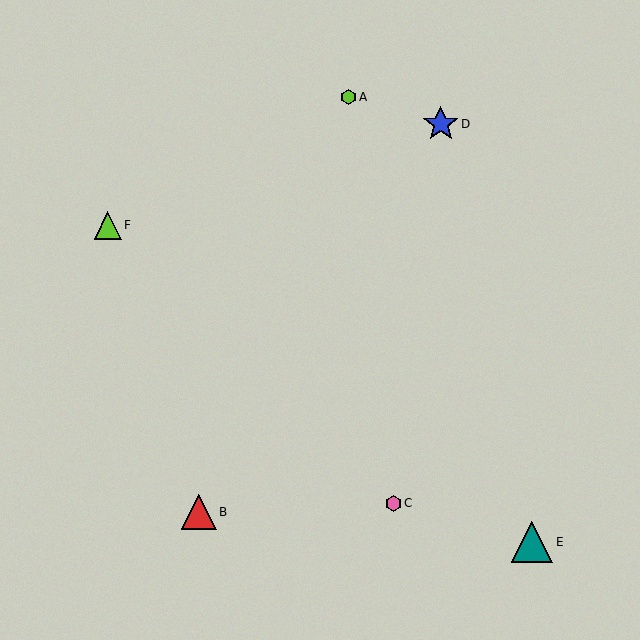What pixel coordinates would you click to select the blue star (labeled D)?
Click at (441, 124) to select the blue star D.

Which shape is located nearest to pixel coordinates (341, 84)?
The lime hexagon (labeled A) at (348, 97) is nearest to that location.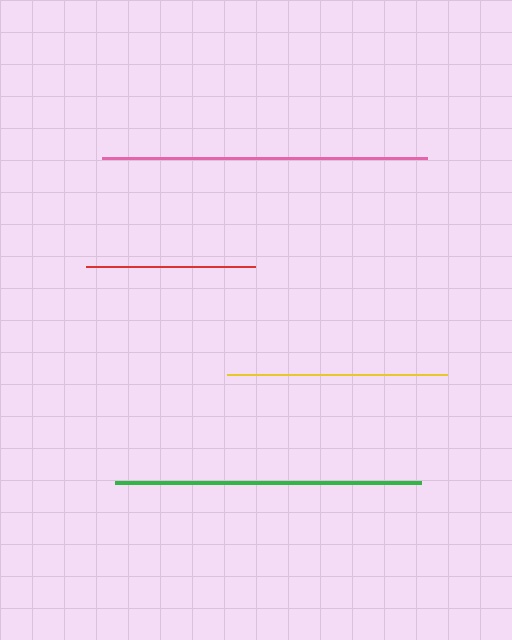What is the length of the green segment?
The green segment is approximately 306 pixels long.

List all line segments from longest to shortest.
From longest to shortest: pink, green, yellow, red.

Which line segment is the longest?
The pink line is the longest at approximately 325 pixels.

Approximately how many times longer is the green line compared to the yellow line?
The green line is approximately 1.4 times the length of the yellow line.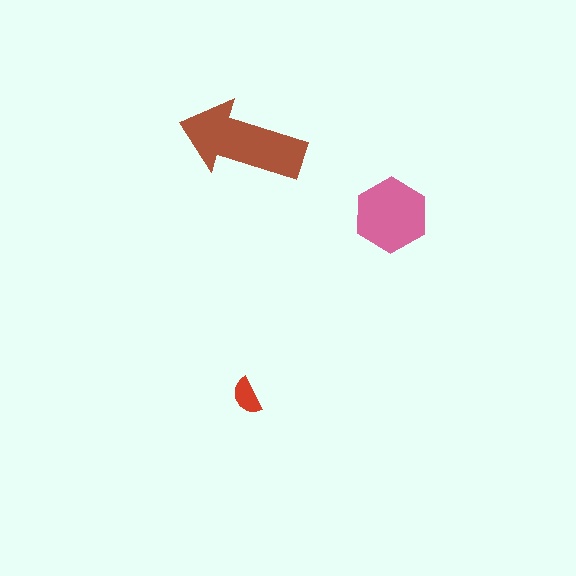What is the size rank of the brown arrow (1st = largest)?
1st.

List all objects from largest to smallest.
The brown arrow, the pink hexagon, the red semicircle.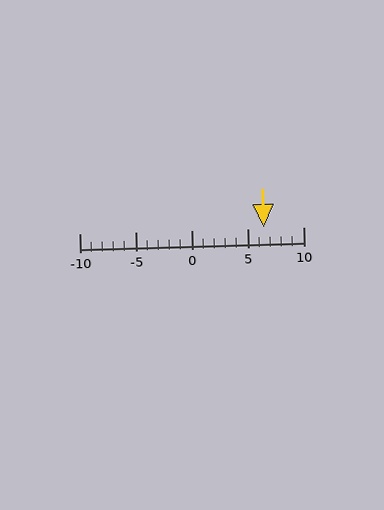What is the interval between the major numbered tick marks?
The major tick marks are spaced 5 units apart.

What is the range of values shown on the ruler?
The ruler shows values from -10 to 10.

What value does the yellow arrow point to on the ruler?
The yellow arrow points to approximately 6.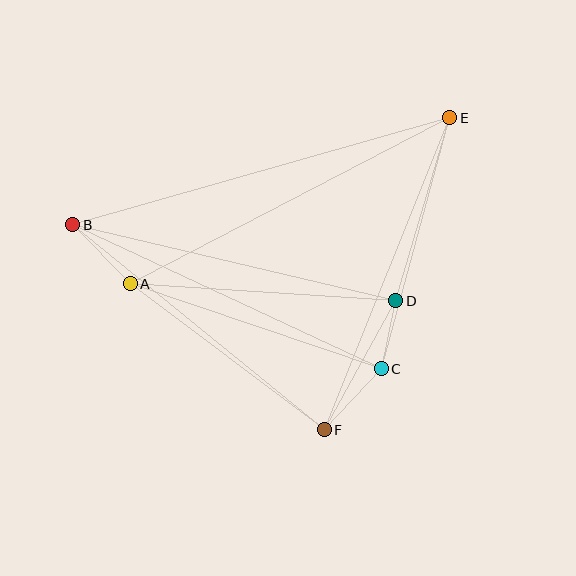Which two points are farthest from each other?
Points B and E are farthest from each other.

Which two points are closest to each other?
Points C and D are closest to each other.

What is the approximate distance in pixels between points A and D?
The distance between A and D is approximately 266 pixels.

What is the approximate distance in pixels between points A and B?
The distance between A and B is approximately 82 pixels.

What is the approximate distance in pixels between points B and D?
The distance between B and D is approximately 332 pixels.